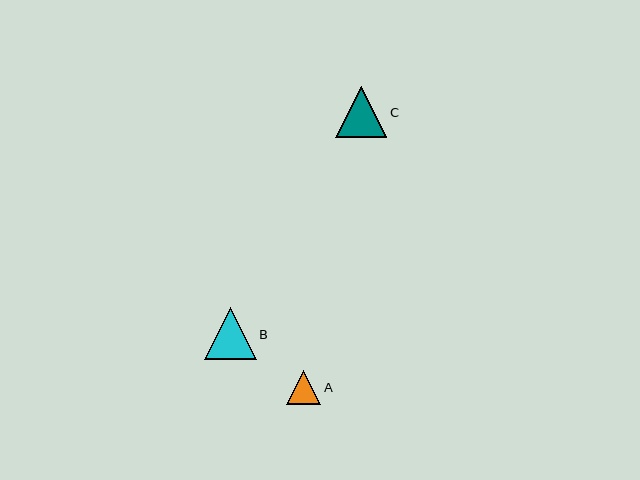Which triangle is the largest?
Triangle B is the largest with a size of approximately 52 pixels.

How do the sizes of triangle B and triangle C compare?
Triangle B and triangle C are approximately the same size.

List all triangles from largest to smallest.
From largest to smallest: B, C, A.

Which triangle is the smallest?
Triangle A is the smallest with a size of approximately 34 pixels.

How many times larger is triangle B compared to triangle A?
Triangle B is approximately 1.5 times the size of triangle A.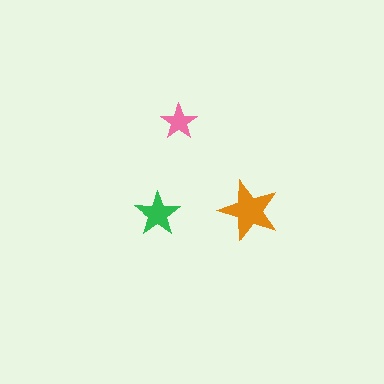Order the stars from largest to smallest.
the orange one, the green one, the pink one.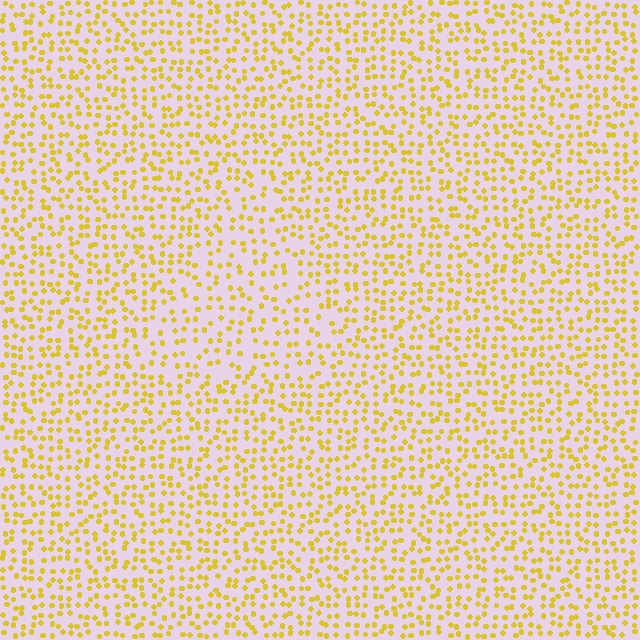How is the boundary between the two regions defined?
The boundary is defined by a change in element density (approximately 1.5x ratio). All elements are the same color, size, and shape.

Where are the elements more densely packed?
The elements are more densely packed outside the triangle boundary.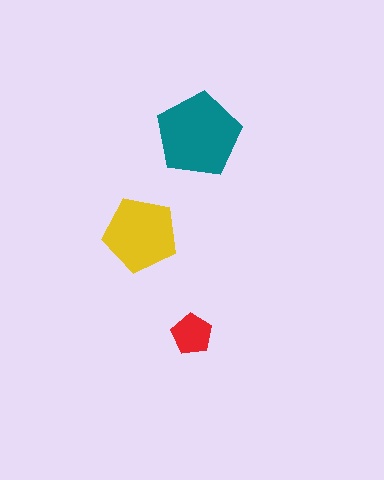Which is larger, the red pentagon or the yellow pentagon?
The yellow one.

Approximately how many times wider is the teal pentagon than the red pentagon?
About 2 times wider.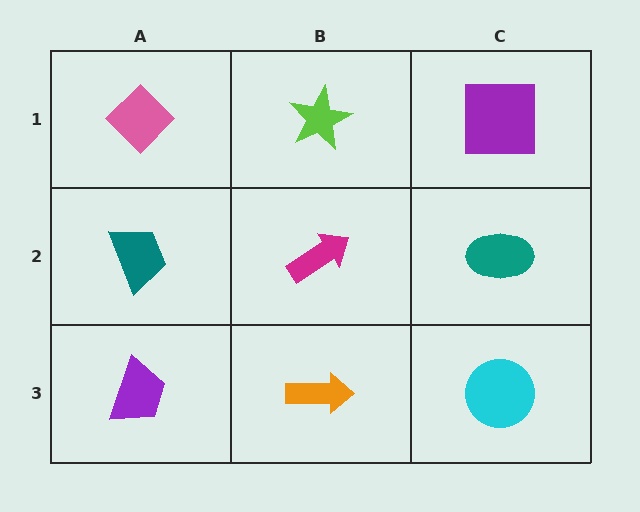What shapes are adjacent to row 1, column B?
A magenta arrow (row 2, column B), a pink diamond (row 1, column A), a purple square (row 1, column C).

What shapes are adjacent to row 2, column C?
A purple square (row 1, column C), a cyan circle (row 3, column C), a magenta arrow (row 2, column B).